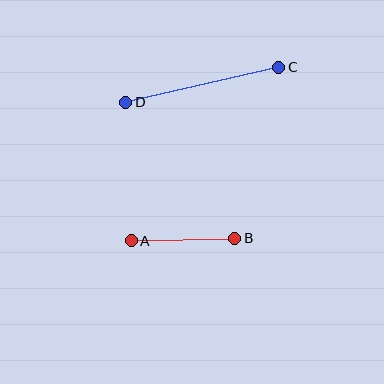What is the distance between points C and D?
The distance is approximately 157 pixels.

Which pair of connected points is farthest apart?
Points C and D are farthest apart.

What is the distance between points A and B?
The distance is approximately 104 pixels.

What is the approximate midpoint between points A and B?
The midpoint is at approximately (183, 239) pixels.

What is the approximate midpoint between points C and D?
The midpoint is at approximately (202, 85) pixels.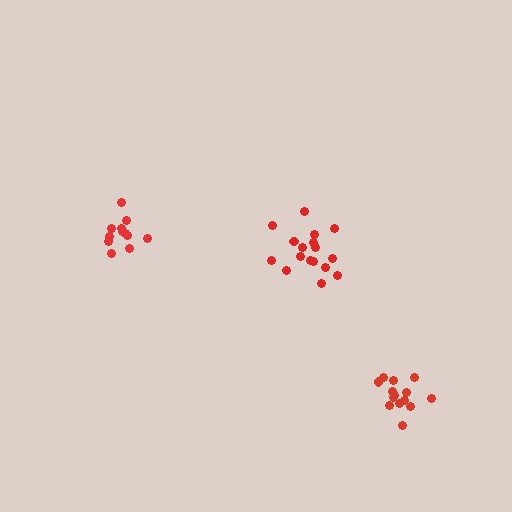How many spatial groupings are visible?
There are 3 spatial groupings.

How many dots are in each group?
Group 1: 14 dots, Group 2: 17 dots, Group 3: 12 dots (43 total).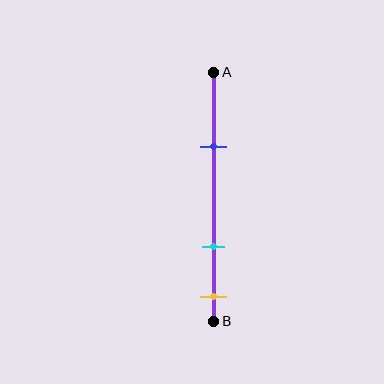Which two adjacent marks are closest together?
The cyan and yellow marks are the closest adjacent pair.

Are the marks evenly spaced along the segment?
No, the marks are not evenly spaced.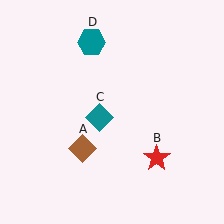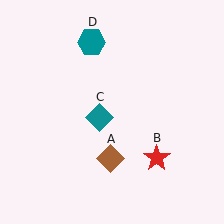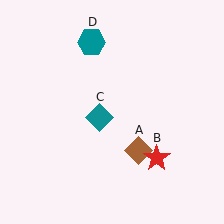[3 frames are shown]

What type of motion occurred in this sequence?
The brown diamond (object A) rotated counterclockwise around the center of the scene.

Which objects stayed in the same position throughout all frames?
Red star (object B) and teal diamond (object C) and teal hexagon (object D) remained stationary.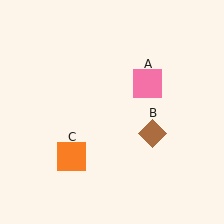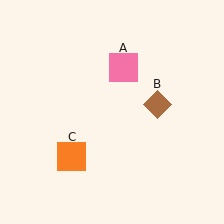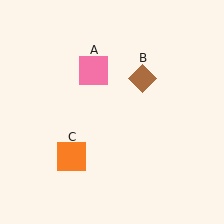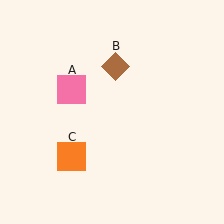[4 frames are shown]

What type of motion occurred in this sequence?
The pink square (object A), brown diamond (object B) rotated counterclockwise around the center of the scene.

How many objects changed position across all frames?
2 objects changed position: pink square (object A), brown diamond (object B).